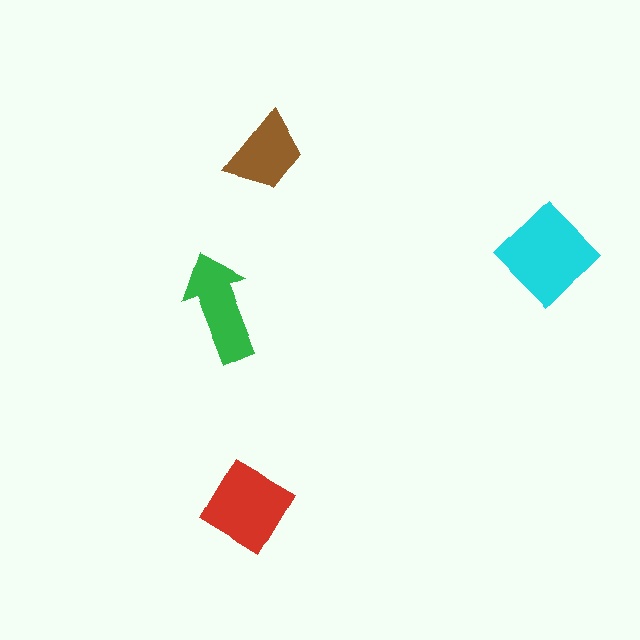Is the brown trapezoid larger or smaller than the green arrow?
Smaller.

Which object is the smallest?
The brown trapezoid.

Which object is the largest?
The cyan diamond.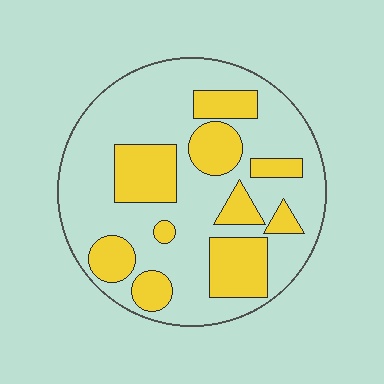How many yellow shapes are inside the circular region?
10.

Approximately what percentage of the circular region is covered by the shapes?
Approximately 30%.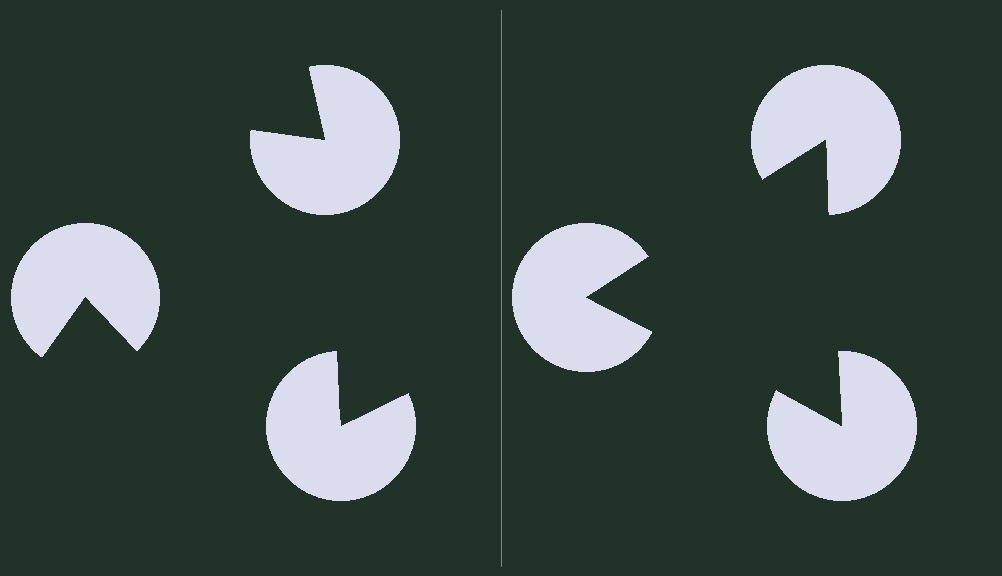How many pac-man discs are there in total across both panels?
6 — 3 on each side.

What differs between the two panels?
The pac-man discs are positioned identically on both sides; only the wedge orientations differ. On the right they align to a triangle; on the left they are misaligned.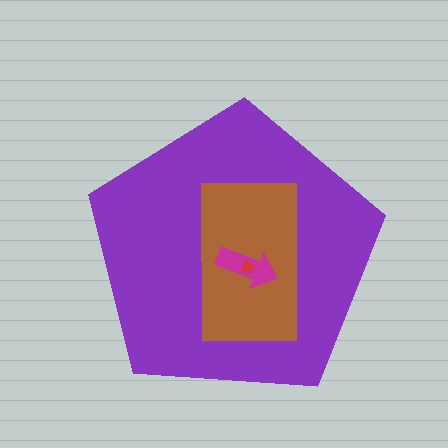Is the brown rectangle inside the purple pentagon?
Yes.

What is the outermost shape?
The purple pentagon.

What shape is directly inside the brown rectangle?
The magenta arrow.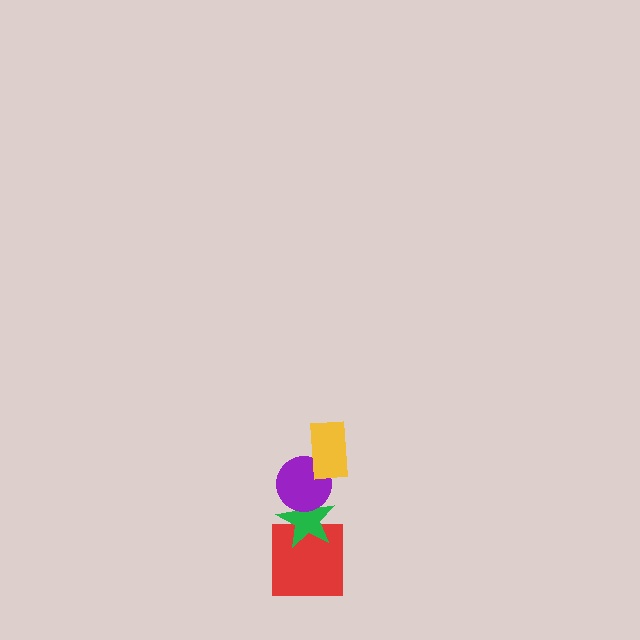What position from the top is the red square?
The red square is 4th from the top.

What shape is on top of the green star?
The purple circle is on top of the green star.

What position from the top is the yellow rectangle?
The yellow rectangle is 1st from the top.